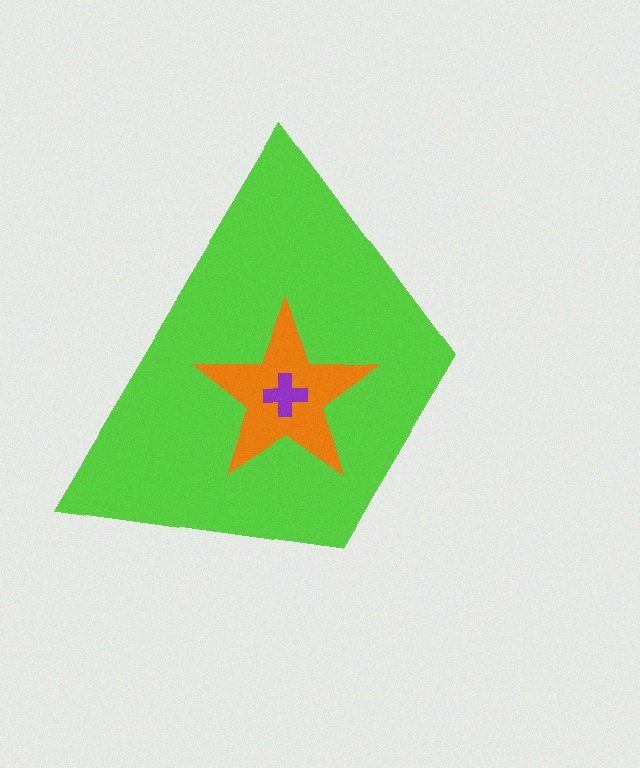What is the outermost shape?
The lime trapezoid.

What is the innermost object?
The purple cross.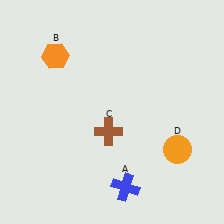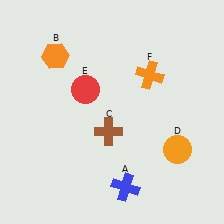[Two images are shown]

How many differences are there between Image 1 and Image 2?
There are 2 differences between the two images.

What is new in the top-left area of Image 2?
A red circle (E) was added in the top-left area of Image 2.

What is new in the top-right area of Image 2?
An orange cross (F) was added in the top-right area of Image 2.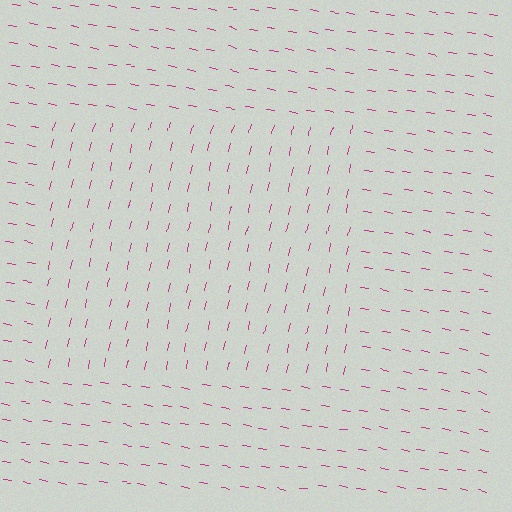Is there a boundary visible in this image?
Yes, there is a texture boundary formed by a change in line orientation.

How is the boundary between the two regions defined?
The boundary is defined purely by a change in line orientation (approximately 87 degrees difference). All lines are the same color and thickness.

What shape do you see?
I see a rectangle.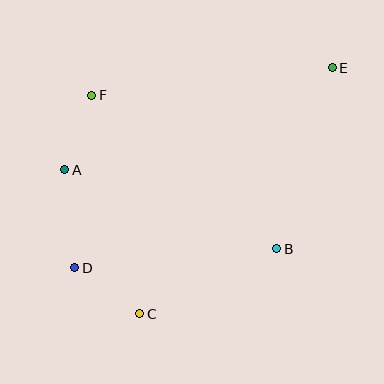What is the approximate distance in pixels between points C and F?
The distance between C and F is approximately 224 pixels.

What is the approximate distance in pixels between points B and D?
The distance between B and D is approximately 202 pixels.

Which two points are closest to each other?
Points A and F are closest to each other.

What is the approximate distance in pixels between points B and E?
The distance between B and E is approximately 189 pixels.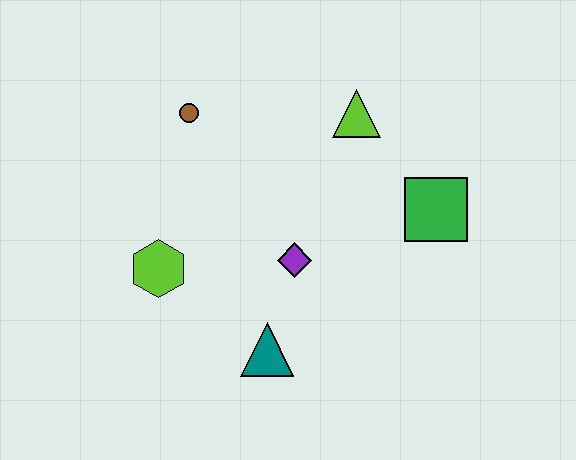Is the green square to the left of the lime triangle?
No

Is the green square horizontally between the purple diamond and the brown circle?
No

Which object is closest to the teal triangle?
The purple diamond is closest to the teal triangle.